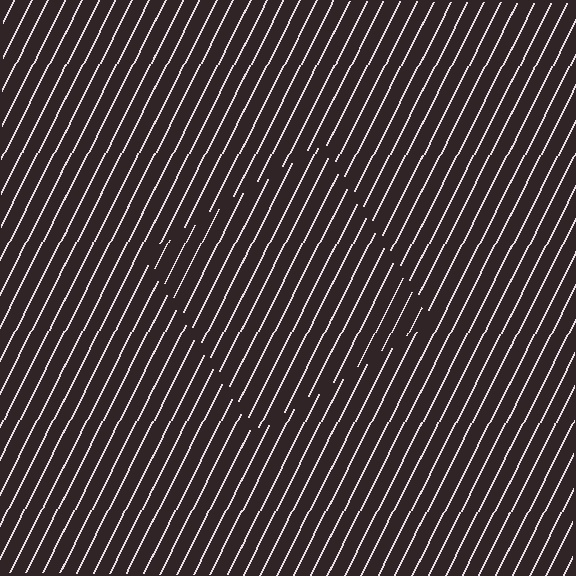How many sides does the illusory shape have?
4 sides — the line-ends trace a square.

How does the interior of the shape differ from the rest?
The interior of the shape contains the same grating, shifted by half a period — the contour is defined by the phase discontinuity where line-ends from the inner and outer gratings abut.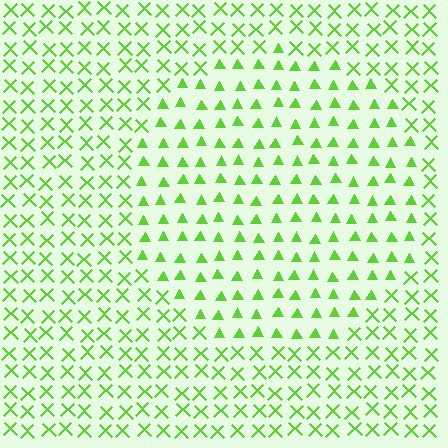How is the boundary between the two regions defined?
The boundary is defined by a change in element shape: triangles inside vs. X marks outside. All elements share the same color and spacing.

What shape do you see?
I see a circle.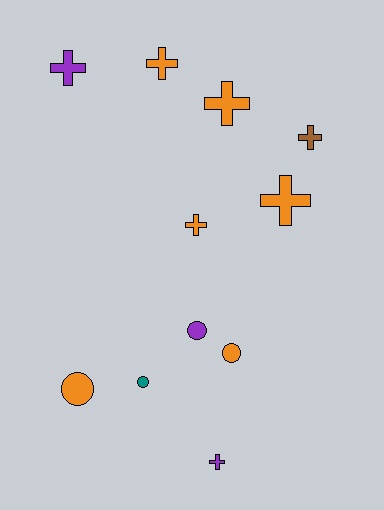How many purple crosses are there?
There are 2 purple crosses.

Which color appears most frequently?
Orange, with 6 objects.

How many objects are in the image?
There are 11 objects.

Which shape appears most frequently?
Cross, with 7 objects.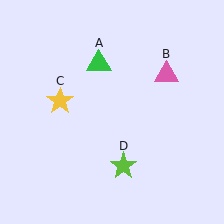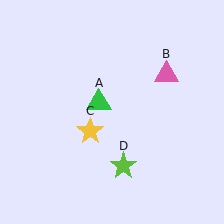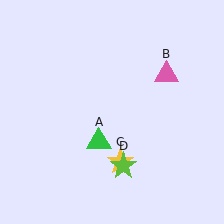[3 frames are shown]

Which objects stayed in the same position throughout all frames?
Pink triangle (object B) and lime star (object D) remained stationary.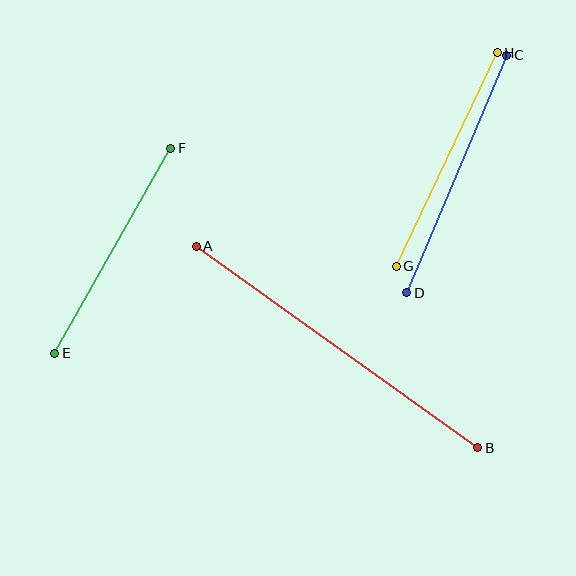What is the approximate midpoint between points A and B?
The midpoint is at approximately (337, 347) pixels.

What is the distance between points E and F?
The distance is approximately 235 pixels.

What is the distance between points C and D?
The distance is approximately 257 pixels.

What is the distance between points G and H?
The distance is approximately 237 pixels.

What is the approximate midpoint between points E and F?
The midpoint is at approximately (113, 251) pixels.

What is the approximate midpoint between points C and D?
The midpoint is at approximately (457, 174) pixels.